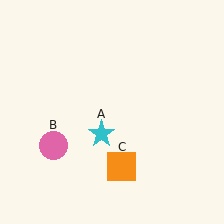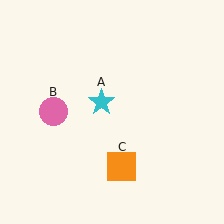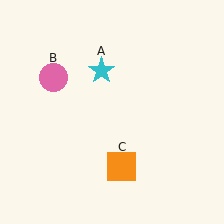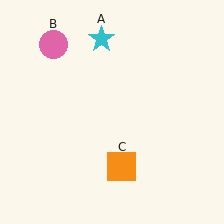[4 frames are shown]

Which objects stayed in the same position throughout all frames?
Orange square (object C) remained stationary.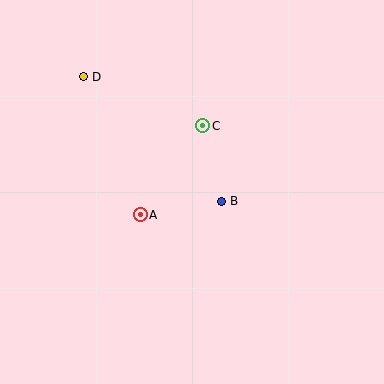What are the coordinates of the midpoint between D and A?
The midpoint between D and A is at (112, 146).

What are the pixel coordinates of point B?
Point B is at (221, 201).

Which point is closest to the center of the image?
Point B at (221, 201) is closest to the center.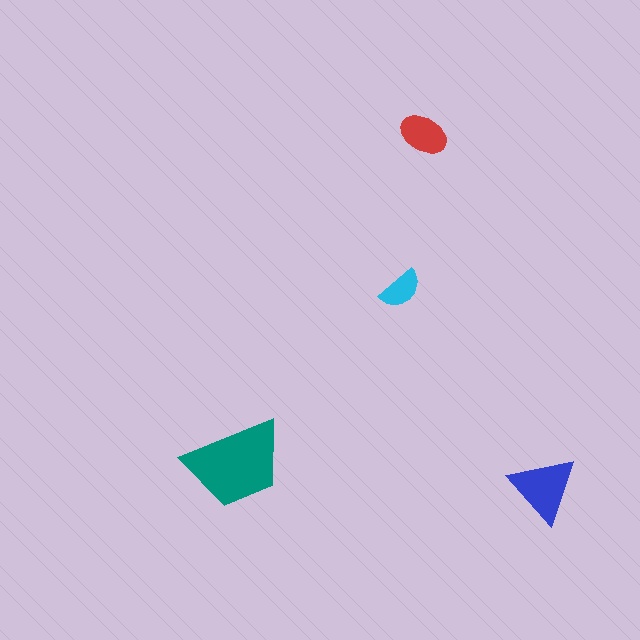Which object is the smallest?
The cyan semicircle.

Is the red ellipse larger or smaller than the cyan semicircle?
Larger.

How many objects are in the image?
There are 4 objects in the image.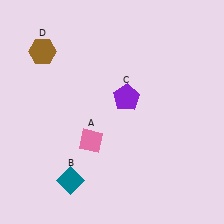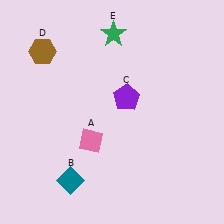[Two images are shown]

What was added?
A green star (E) was added in Image 2.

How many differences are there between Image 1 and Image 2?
There is 1 difference between the two images.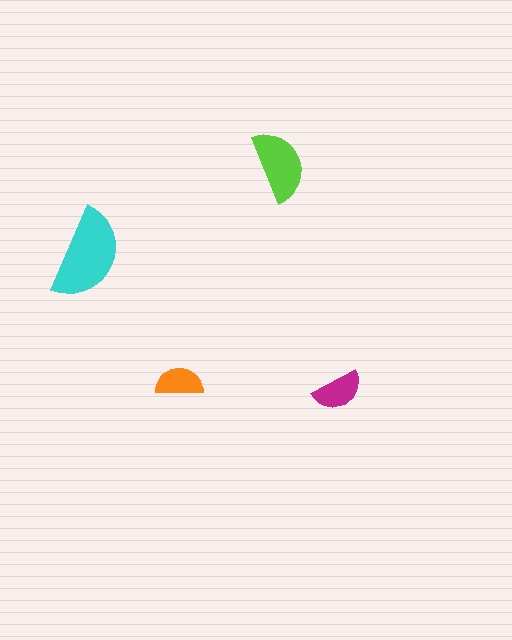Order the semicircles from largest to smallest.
the cyan one, the lime one, the magenta one, the orange one.